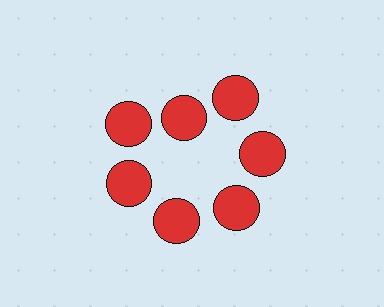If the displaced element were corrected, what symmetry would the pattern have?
It would have 7-fold rotational symmetry — the pattern would map onto itself every 51 degrees.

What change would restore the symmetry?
The symmetry would be restored by moving it outward, back onto the ring so that all 7 circles sit at equal angles and equal distance from the center.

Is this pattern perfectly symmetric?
No. The 7 red circles are arranged in a ring, but one element near the 12 o'clock position is pulled inward toward the center, breaking the 7-fold rotational symmetry.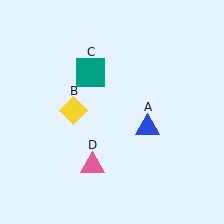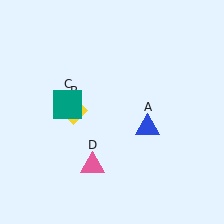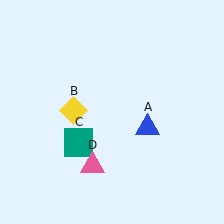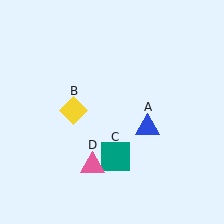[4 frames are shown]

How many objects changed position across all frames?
1 object changed position: teal square (object C).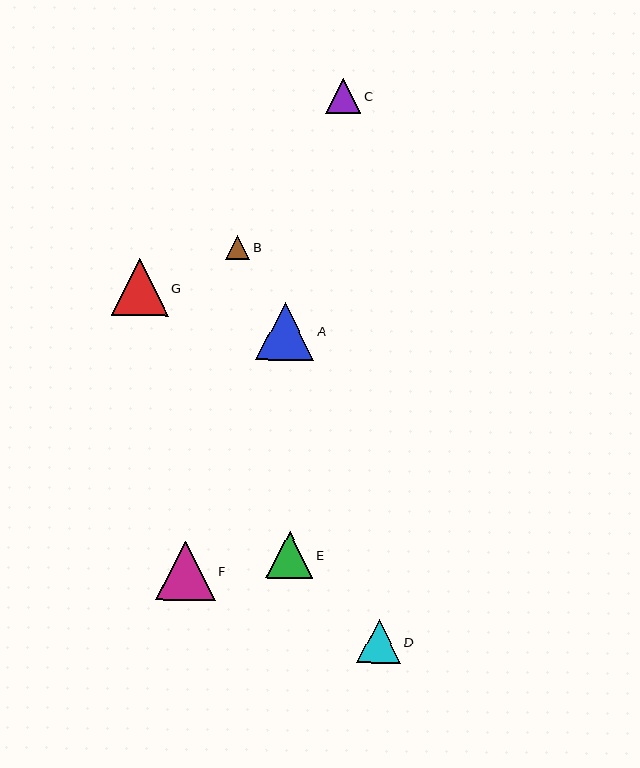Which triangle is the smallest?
Triangle B is the smallest with a size of approximately 24 pixels.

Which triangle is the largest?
Triangle F is the largest with a size of approximately 60 pixels.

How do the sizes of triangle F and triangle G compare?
Triangle F and triangle G are approximately the same size.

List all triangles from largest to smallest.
From largest to smallest: F, A, G, E, D, C, B.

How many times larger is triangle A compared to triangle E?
Triangle A is approximately 1.2 times the size of triangle E.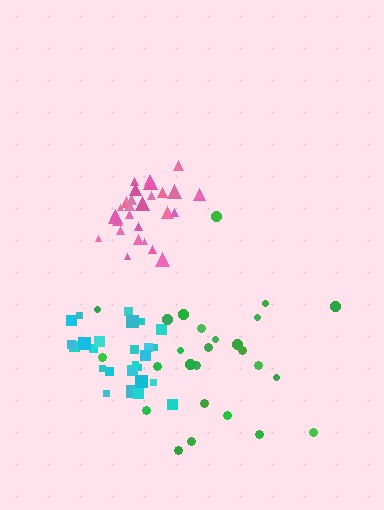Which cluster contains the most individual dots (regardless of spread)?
Pink (30).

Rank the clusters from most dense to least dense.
pink, cyan, green.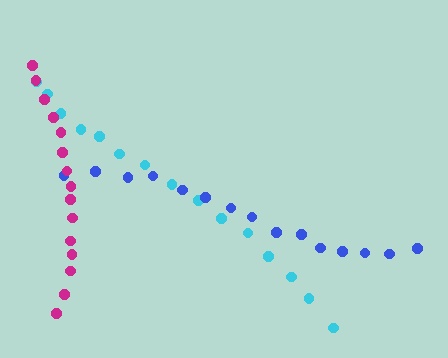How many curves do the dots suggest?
There are 3 distinct paths.